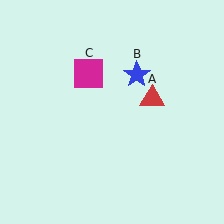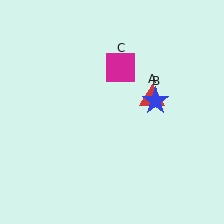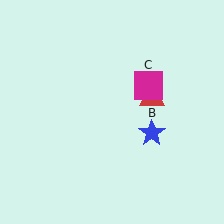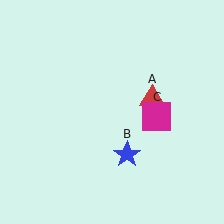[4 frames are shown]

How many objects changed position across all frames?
2 objects changed position: blue star (object B), magenta square (object C).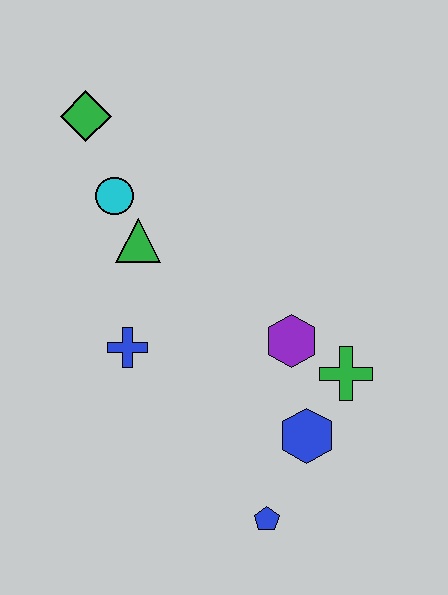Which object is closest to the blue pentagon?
The blue hexagon is closest to the blue pentagon.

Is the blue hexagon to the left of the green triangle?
No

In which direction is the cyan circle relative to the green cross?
The cyan circle is to the left of the green cross.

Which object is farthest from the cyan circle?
The blue pentagon is farthest from the cyan circle.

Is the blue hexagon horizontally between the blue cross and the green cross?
Yes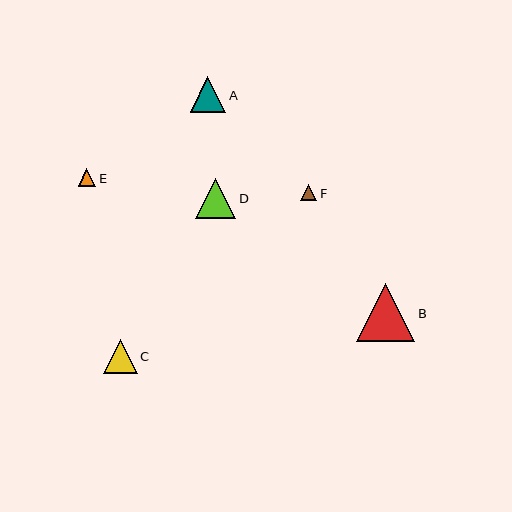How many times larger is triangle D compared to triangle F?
Triangle D is approximately 2.5 times the size of triangle F.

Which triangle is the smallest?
Triangle F is the smallest with a size of approximately 16 pixels.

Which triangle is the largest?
Triangle B is the largest with a size of approximately 58 pixels.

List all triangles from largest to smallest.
From largest to smallest: B, D, A, C, E, F.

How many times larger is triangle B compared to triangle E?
Triangle B is approximately 3.3 times the size of triangle E.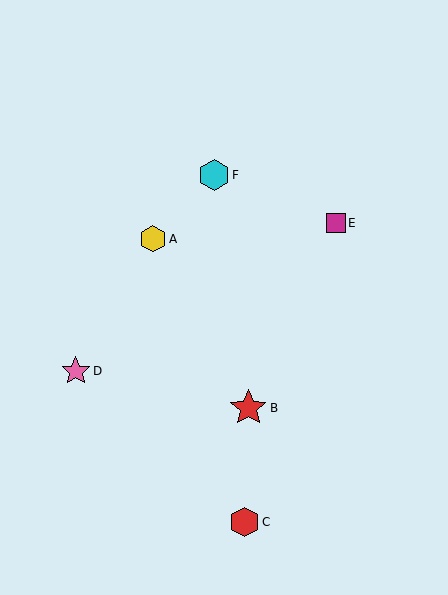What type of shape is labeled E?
Shape E is a magenta square.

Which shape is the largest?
The red star (labeled B) is the largest.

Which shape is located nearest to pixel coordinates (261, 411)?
The red star (labeled B) at (248, 408) is nearest to that location.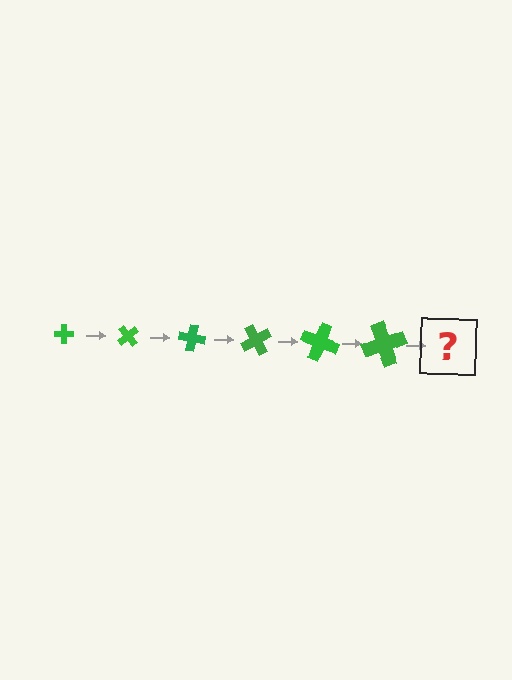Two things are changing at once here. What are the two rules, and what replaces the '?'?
The two rules are that the cross grows larger each step and it rotates 50 degrees each step. The '?' should be a cross, larger than the previous one and rotated 300 degrees from the start.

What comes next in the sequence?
The next element should be a cross, larger than the previous one and rotated 300 degrees from the start.